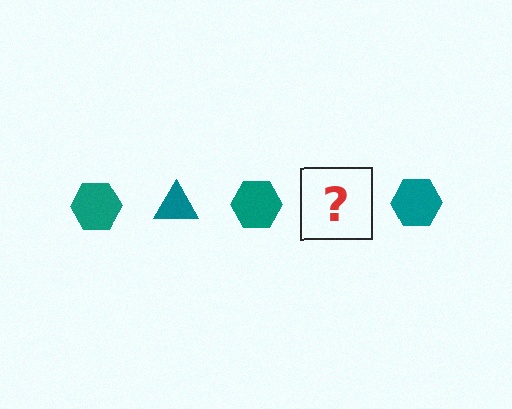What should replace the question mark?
The question mark should be replaced with a teal triangle.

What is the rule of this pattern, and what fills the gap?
The rule is that the pattern cycles through hexagon, triangle shapes in teal. The gap should be filled with a teal triangle.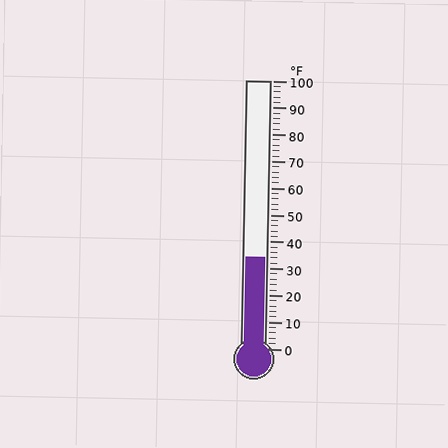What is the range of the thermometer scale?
The thermometer scale ranges from 0°F to 100°F.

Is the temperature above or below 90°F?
The temperature is below 90°F.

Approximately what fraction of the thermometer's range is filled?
The thermometer is filled to approximately 35% of its range.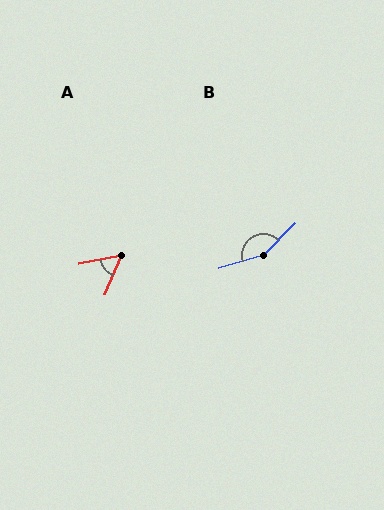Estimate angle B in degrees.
Approximately 152 degrees.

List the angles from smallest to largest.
A (56°), B (152°).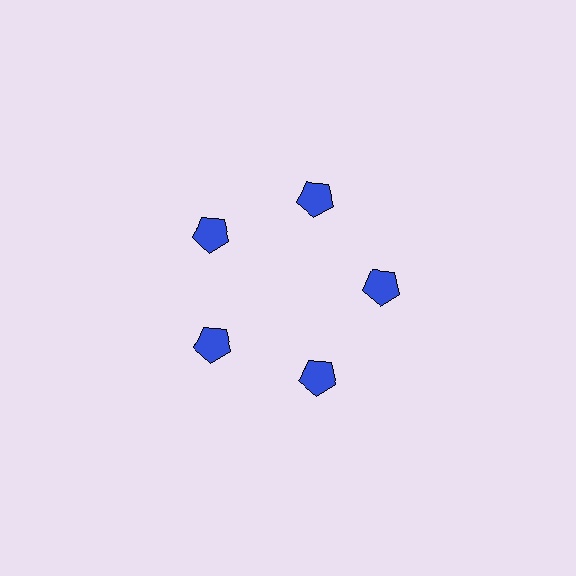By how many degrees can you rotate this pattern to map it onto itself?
The pattern maps onto itself every 72 degrees of rotation.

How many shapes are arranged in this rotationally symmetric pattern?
There are 5 shapes, arranged in 5 groups of 1.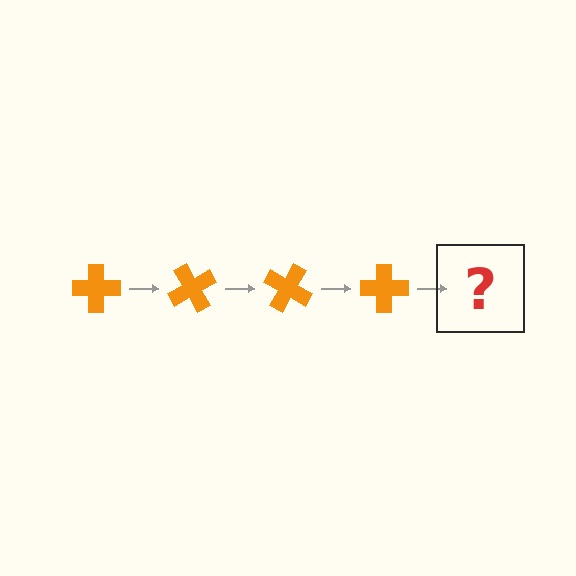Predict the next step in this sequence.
The next step is an orange cross rotated 240 degrees.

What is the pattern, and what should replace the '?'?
The pattern is that the cross rotates 60 degrees each step. The '?' should be an orange cross rotated 240 degrees.